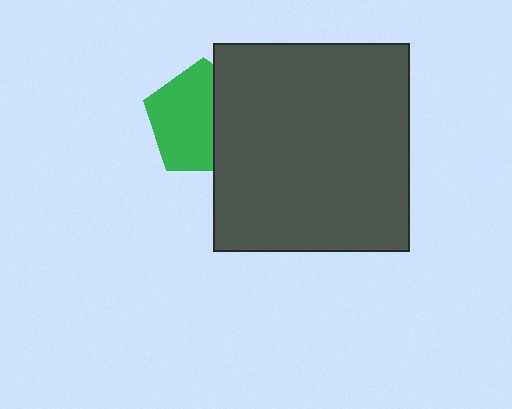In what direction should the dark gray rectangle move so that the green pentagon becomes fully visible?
The dark gray rectangle should move right. That is the shortest direction to clear the overlap and leave the green pentagon fully visible.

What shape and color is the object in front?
The object in front is a dark gray rectangle.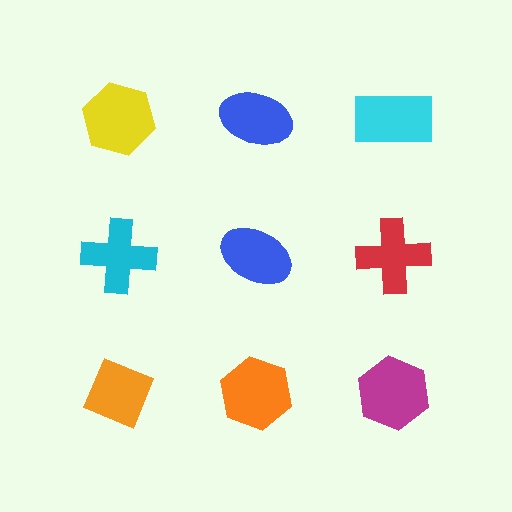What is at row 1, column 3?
A cyan rectangle.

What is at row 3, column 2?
An orange hexagon.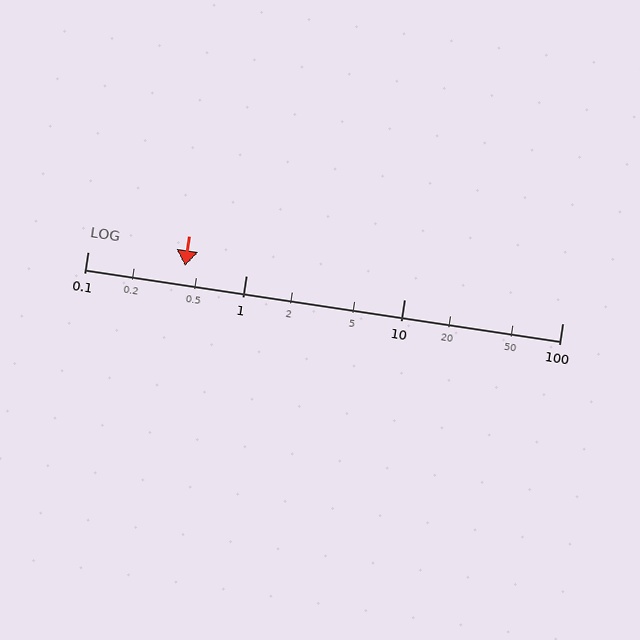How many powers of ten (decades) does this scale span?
The scale spans 3 decades, from 0.1 to 100.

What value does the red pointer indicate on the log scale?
The pointer indicates approximately 0.41.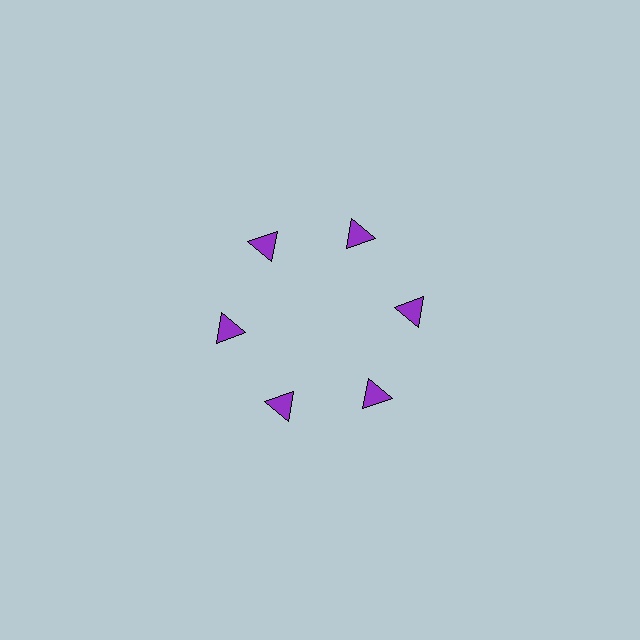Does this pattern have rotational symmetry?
Yes, this pattern has 6-fold rotational symmetry. It looks the same after rotating 60 degrees around the center.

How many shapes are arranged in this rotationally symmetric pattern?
There are 6 shapes, arranged in 6 groups of 1.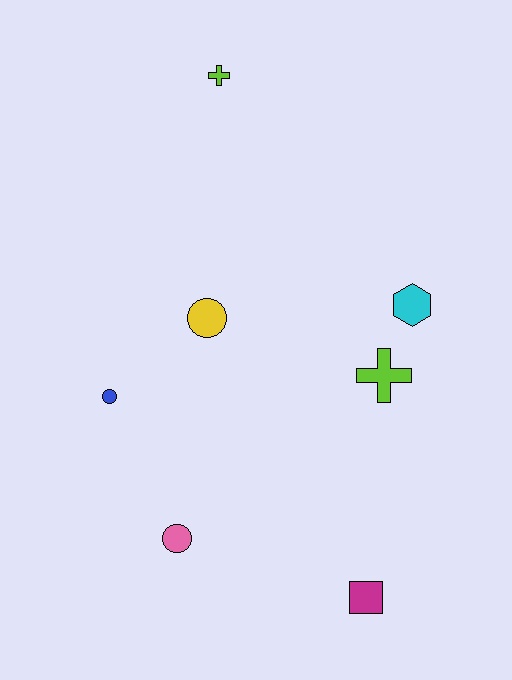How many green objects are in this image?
There are no green objects.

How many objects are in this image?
There are 7 objects.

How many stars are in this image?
There are no stars.